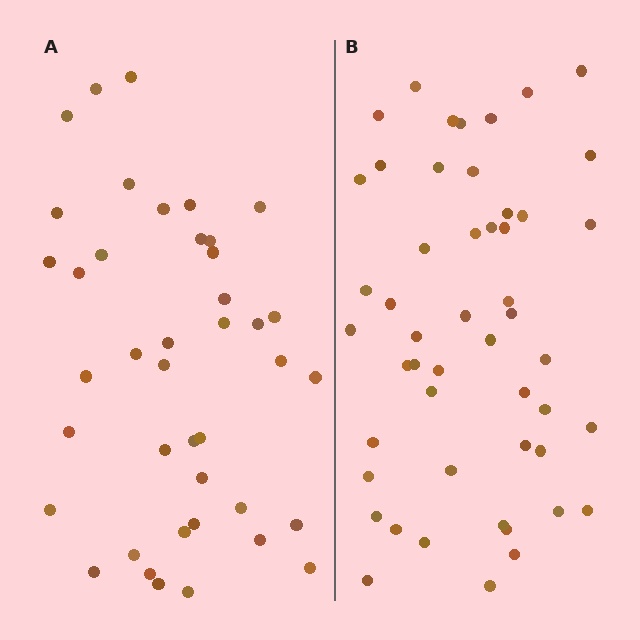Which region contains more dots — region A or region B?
Region B (the right region) has more dots.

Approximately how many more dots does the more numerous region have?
Region B has roughly 8 or so more dots than region A.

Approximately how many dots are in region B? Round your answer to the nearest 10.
About 50 dots.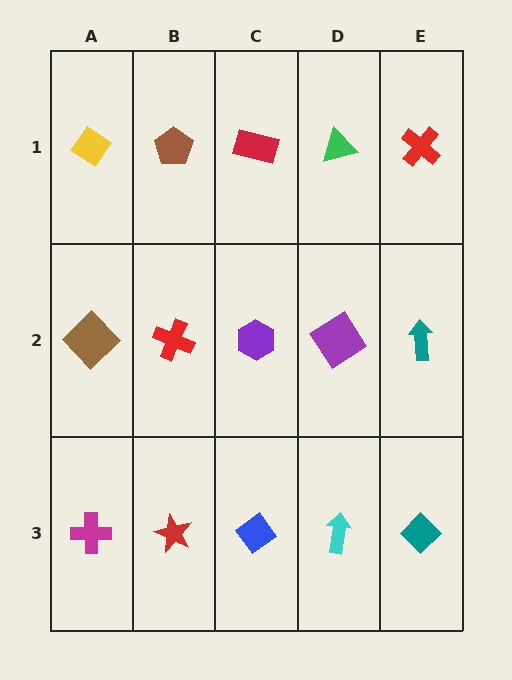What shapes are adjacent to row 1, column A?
A brown diamond (row 2, column A), a brown pentagon (row 1, column B).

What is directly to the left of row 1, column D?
A red rectangle.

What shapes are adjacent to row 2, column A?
A yellow diamond (row 1, column A), a magenta cross (row 3, column A), a red cross (row 2, column B).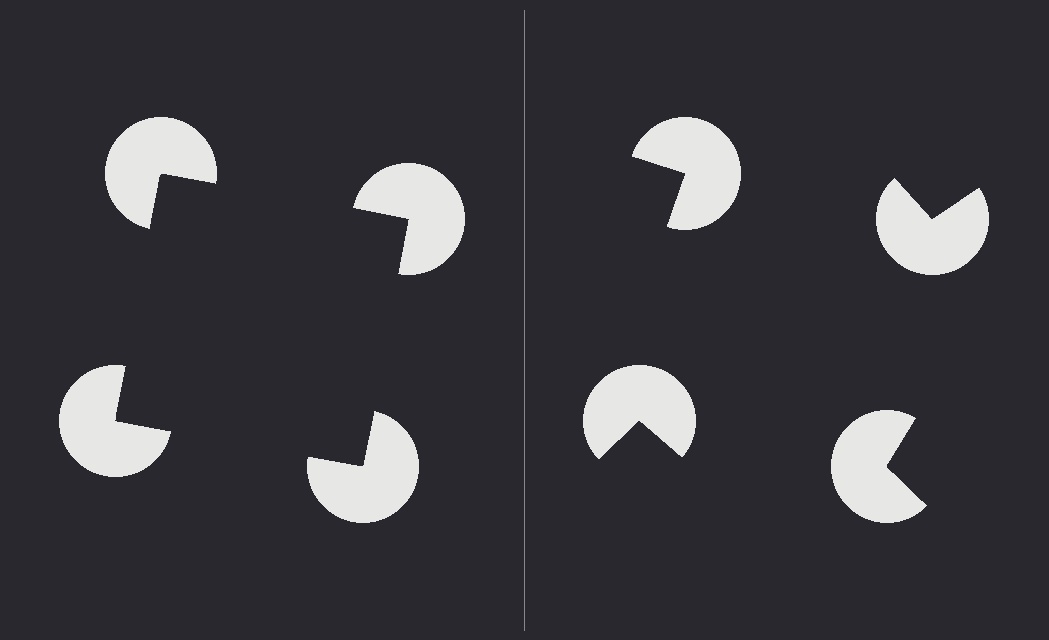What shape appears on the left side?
An illusory square.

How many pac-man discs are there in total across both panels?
8 — 4 on each side.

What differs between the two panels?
The pac-man discs are positioned identically on both sides; only the wedge orientations differ. On the left they align to a square; on the right they are misaligned.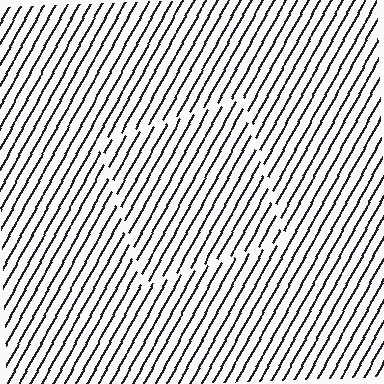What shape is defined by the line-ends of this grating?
An illusory square. The interior of the shape contains the same grating, shifted by half a period — the contour is defined by the phase discontinuity where line-ends from the inner and outer gratings abut.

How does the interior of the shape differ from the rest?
The interior of the shape contains the same grating, shifted by half a period — the contour is defined by the phase discontinuity where line-ends from the inner and outer gratings abut.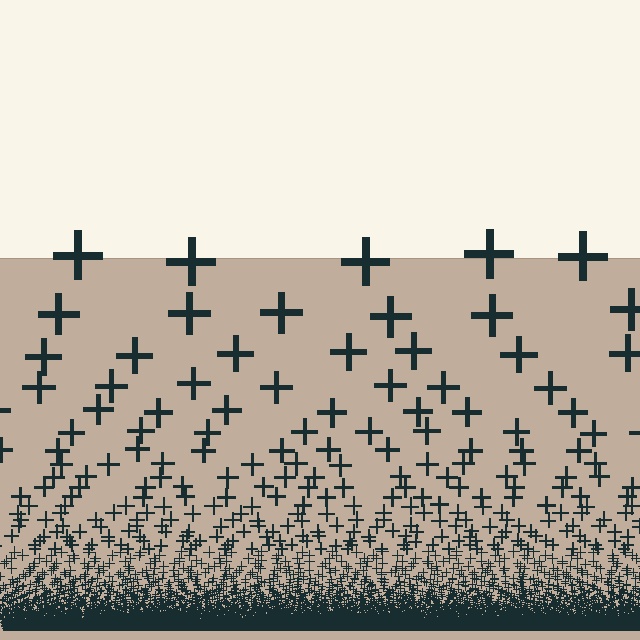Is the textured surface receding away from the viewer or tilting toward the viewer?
The surface appears to tilt toward the viewer. Texture elements get larger and sparser toward the top.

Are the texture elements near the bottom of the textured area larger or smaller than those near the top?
Smaller. The gradient is inverted — elements near the bottom are smaller and denser.